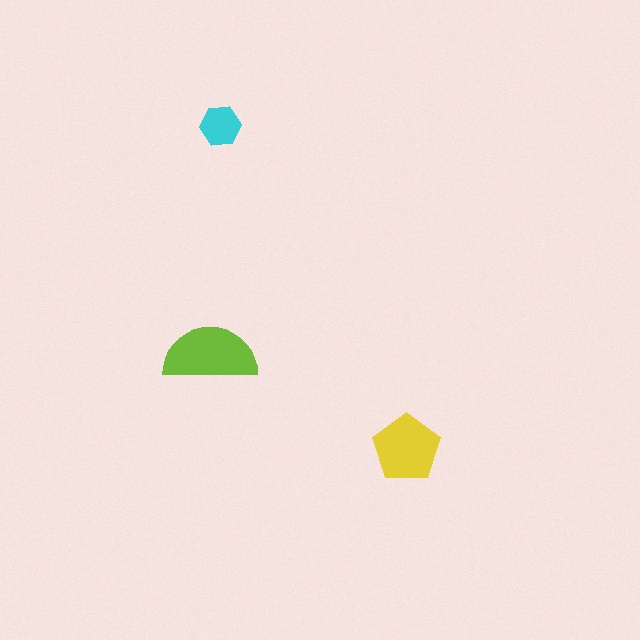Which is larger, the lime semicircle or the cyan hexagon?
The lime semicircle.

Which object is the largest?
The lime semicircle.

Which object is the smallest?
The cyan hexagon.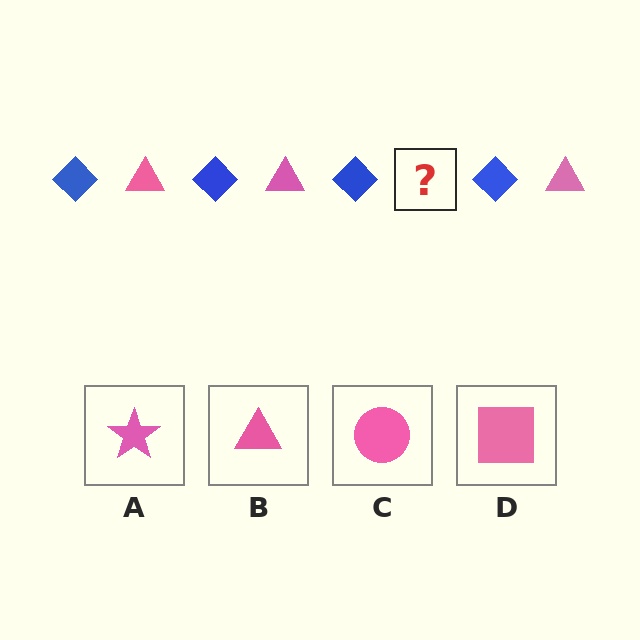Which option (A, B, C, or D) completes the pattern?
B.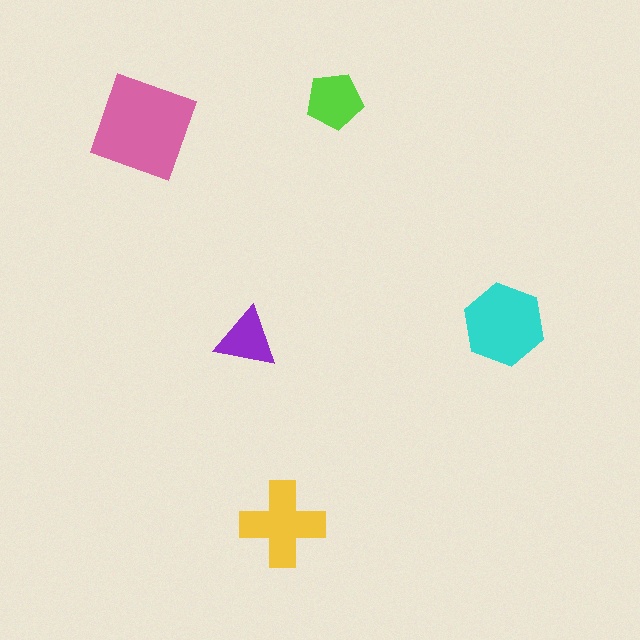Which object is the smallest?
The purple triangle.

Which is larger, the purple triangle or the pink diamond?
The pink diamond.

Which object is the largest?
The pink diamond.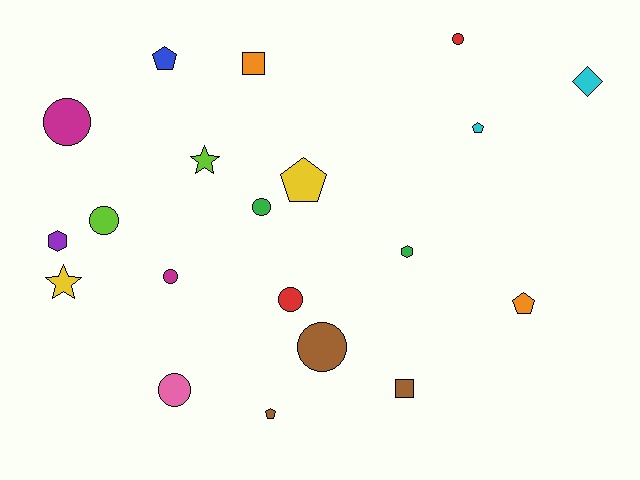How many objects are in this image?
There are 20 objects.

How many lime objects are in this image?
There are 2 lime objects.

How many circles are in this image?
There are 8 circles.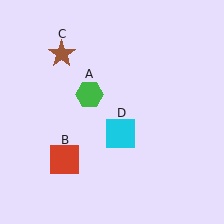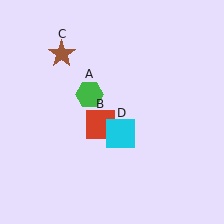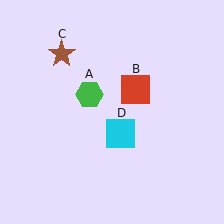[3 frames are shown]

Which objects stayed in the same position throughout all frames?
Green hexagon (object A) and brown star (object C) and cyan square (object D) remained stationary.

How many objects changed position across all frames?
1 object changed position: red square (object B).